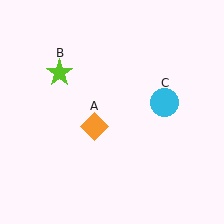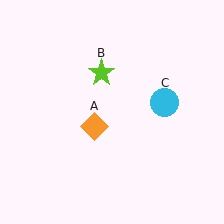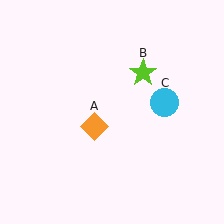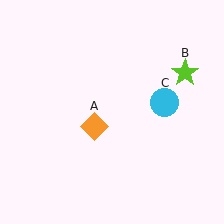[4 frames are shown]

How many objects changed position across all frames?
1 object changed position: lime star (object B).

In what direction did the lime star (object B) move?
The lime star (object B) moved right.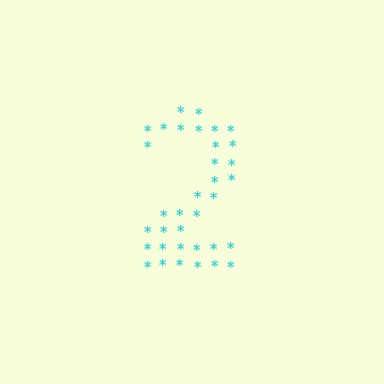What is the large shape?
The large shape is the digit 2.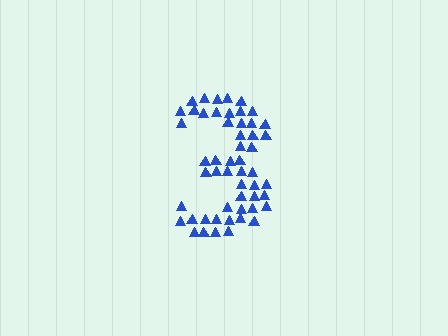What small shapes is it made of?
It is made of small triangles.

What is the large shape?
The large shape is the digit 3.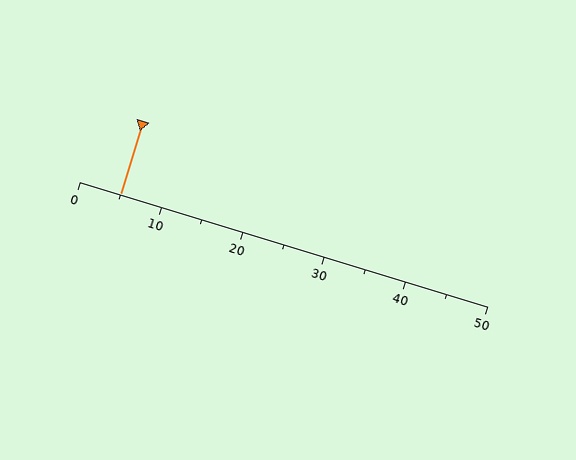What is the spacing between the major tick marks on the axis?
The major ticks are spaced 10 apart.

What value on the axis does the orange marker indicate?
The marker indicates approximately 5.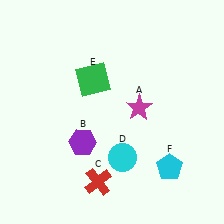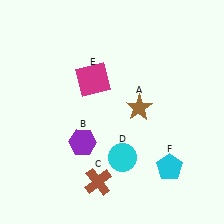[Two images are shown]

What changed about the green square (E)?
In Image 1, E is green. In Image 2, it changed to magenta.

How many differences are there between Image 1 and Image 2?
There are 3 differences between the two images.